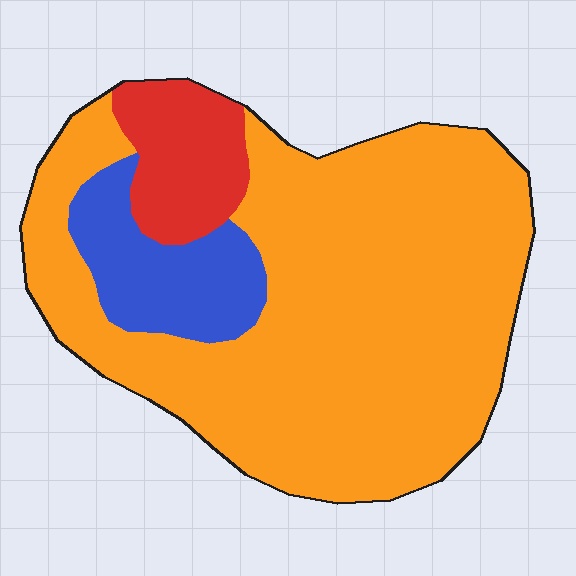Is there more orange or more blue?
Orange.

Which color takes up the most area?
Orange, at roughly 75%.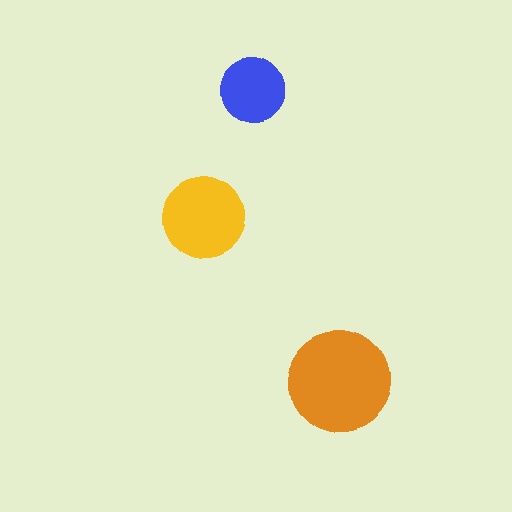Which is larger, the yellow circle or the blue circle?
The yellow one.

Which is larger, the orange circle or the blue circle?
The orange one.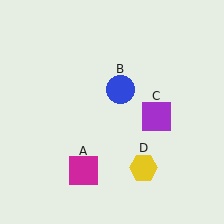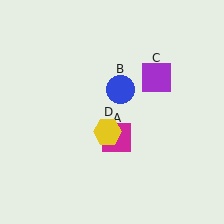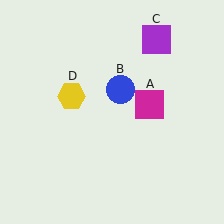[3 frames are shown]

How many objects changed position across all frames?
3 objects changed position: magenta square (object A), purple square (object C), yellow hexagon (object D).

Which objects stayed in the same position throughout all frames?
Blue circle (object B) remained stationary.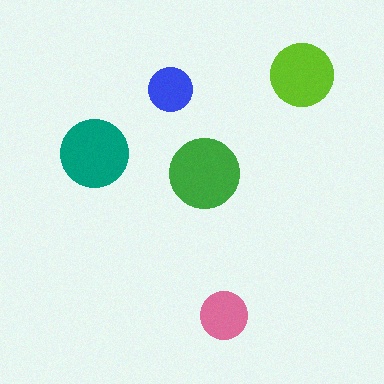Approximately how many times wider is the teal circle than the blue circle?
About 1.5 times wider.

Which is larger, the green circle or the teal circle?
The green one.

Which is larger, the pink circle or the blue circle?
The pink one.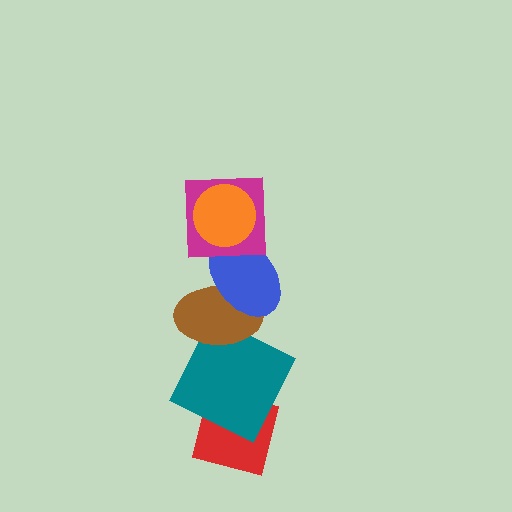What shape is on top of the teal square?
The brown ellipse is on top of the teal square.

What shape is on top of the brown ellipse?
The blue ellipse is on top of the brown ellipse.